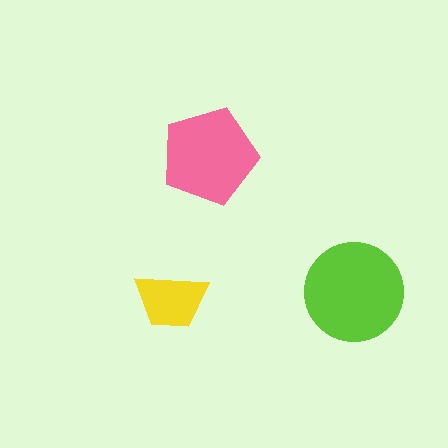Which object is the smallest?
The yellow trapezoid.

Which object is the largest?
The lime circle.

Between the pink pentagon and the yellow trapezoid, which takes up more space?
The pink pentagon.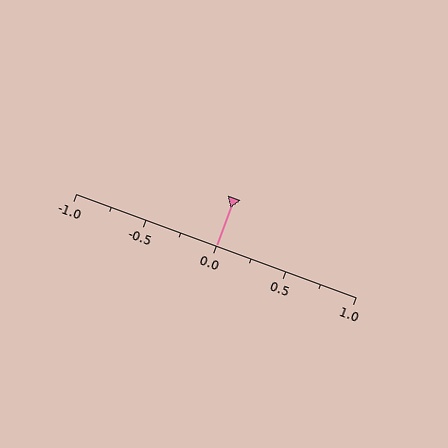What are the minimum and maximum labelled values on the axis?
The axis runs from -1.0 to 1.0.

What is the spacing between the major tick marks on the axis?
The major ticks are spaced 0.5 apart.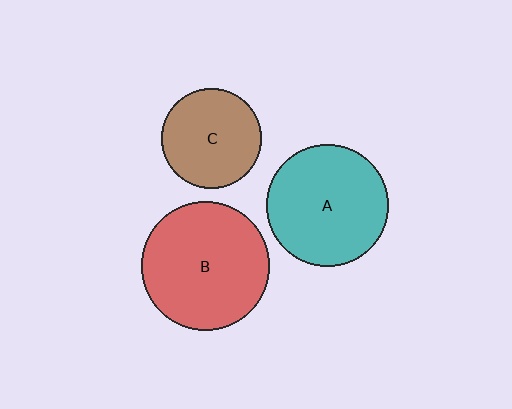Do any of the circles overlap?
No, none of the circles overlap.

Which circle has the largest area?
Circle B (red).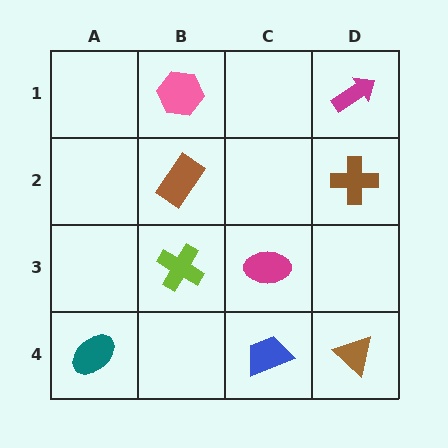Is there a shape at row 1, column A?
No, that cell is empty.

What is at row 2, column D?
A brown cross.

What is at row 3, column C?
A magenta ellipse.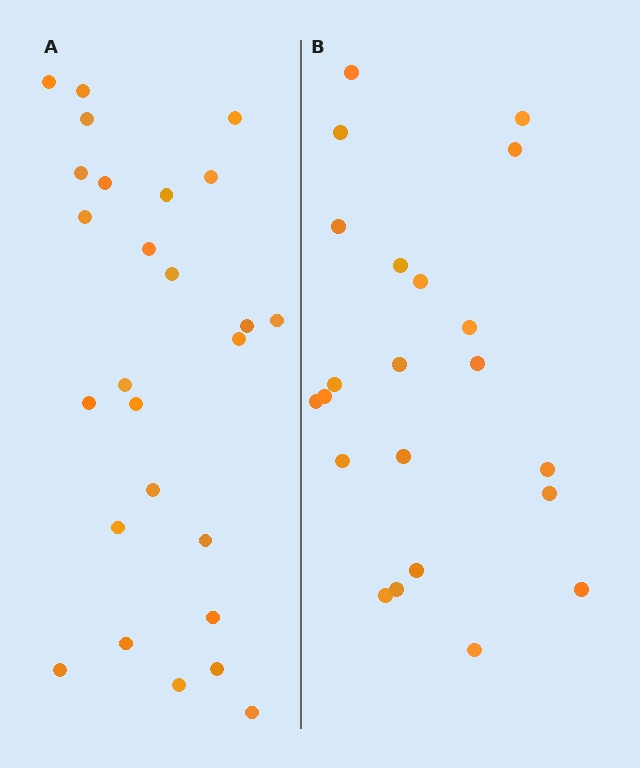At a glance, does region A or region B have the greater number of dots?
Region A (the left region) has more dots.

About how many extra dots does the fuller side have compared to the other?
Region A has about 4 more dots than region B.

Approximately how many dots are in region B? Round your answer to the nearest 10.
About 20 dots. (The exact count is 22, which rounds to 20.)